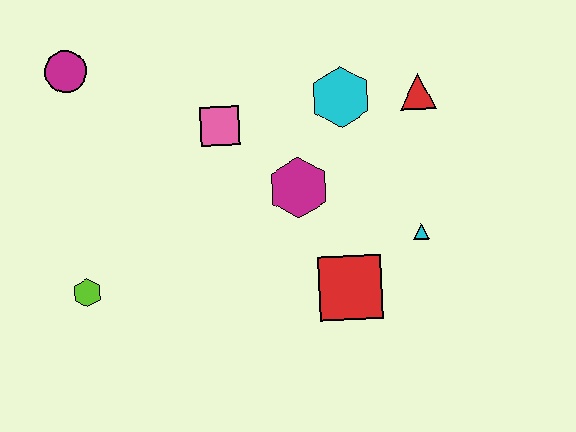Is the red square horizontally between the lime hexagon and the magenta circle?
No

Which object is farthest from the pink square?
The cyan triangle is farthest from the pink square.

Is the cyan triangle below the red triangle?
Yes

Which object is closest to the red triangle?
The cyan hexagon is closest to the red triangle.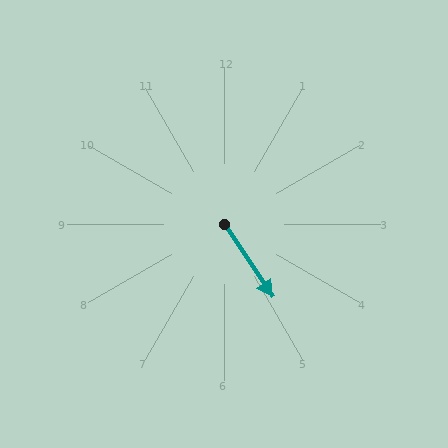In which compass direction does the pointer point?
Southeast.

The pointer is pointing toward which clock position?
Roughly 5 o'clock.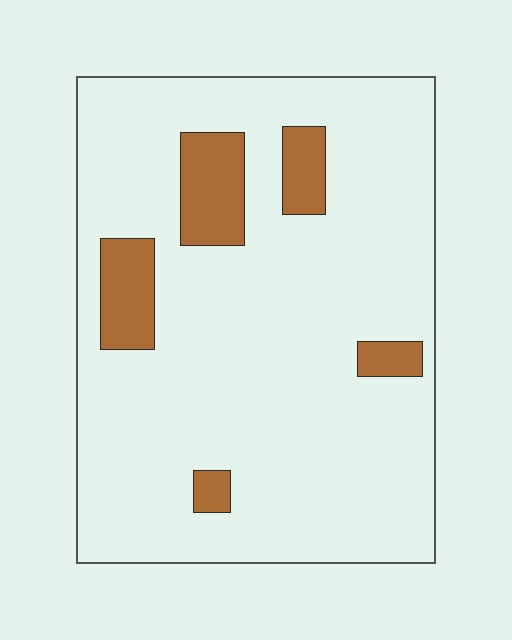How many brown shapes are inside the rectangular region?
5.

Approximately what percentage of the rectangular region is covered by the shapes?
Approximately 10%.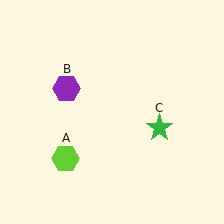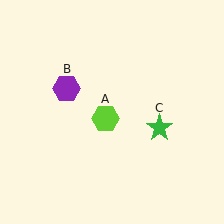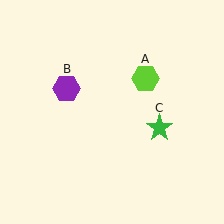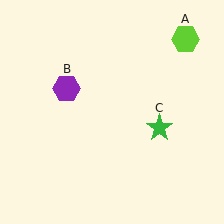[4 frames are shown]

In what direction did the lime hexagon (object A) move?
The lime hexagon (object A) moved up and to the right.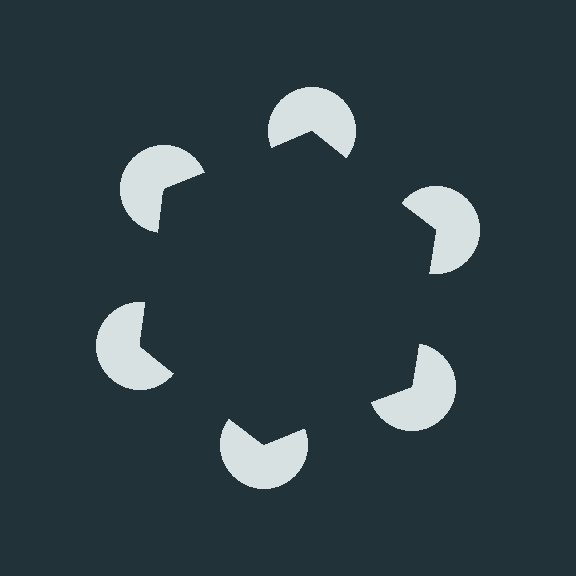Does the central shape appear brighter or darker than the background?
It typically appears slightly darker than the background, even though no actual brightness change is drawn.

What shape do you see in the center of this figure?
An illusory hexagon — its edges are inferred from the aligned wedge cuts in the pac-man discs, not physically drawn.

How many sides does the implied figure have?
6 sides.